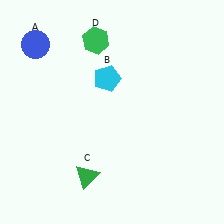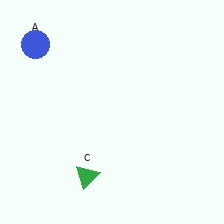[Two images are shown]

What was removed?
The green hexagon (D), the cyan pentagon (B) were removed in Image 2.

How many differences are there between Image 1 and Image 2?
There are 2 differences between the two images.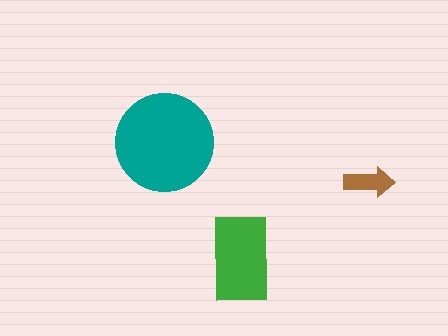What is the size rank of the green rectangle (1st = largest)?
2nd.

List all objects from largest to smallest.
The teal circle, the green rectangle, the brown arrow.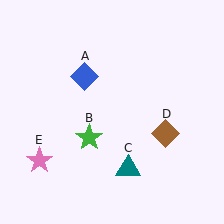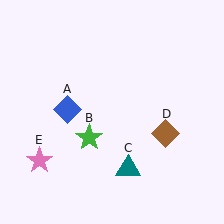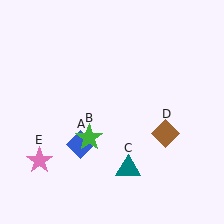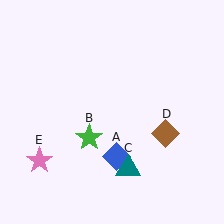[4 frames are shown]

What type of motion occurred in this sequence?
The blue diamond (object A) rotated counterclockwise around the center of the scene.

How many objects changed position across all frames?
1 object changed position: blue diamond (object A).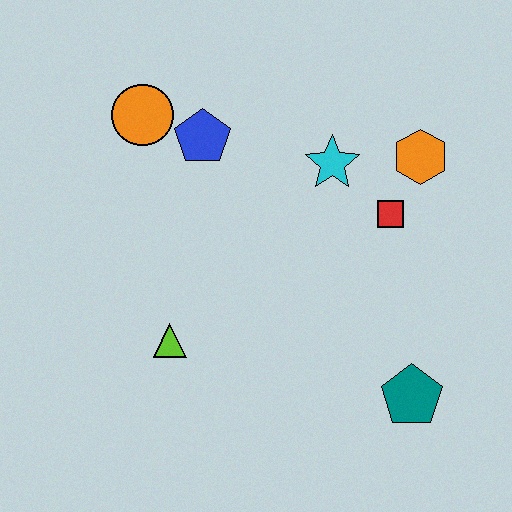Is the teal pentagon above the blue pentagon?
No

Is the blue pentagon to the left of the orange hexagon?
Yes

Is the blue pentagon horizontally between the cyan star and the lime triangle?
Yes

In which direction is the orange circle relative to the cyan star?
The orange circle is to the left of the cyan star.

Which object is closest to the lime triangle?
The blue pentagon is closest to the lime triangle.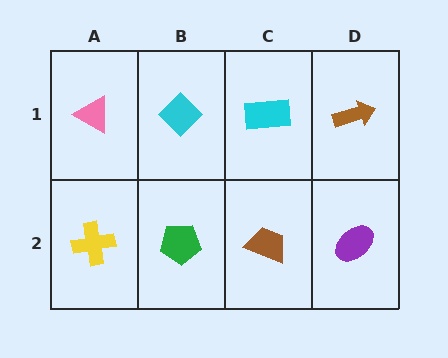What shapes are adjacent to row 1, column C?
A brown trapezoid (row 2, column C), a cyan diamond (row 1, column B), a brown arrow (row 1, column D).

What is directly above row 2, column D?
A brown arrow.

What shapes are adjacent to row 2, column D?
A brown arrow (row 1, column D), a brown trapezoid (row 2, column C).